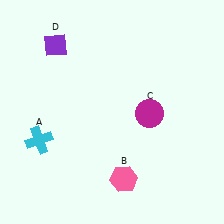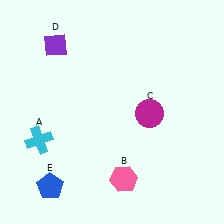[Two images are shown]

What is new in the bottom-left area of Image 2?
A blue pentagon (E) was added in the bottom-left area of Image 2.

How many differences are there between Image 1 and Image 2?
There is 1 difference between the two images.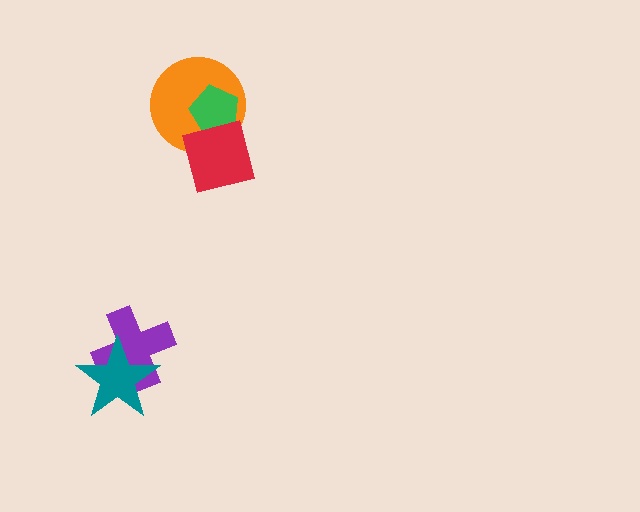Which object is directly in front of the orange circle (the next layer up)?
The green pentagon is directly in front of the orange circle.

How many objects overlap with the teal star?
1 object overlaps with the teal star.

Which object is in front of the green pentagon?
The red square is in front of the green pentagon.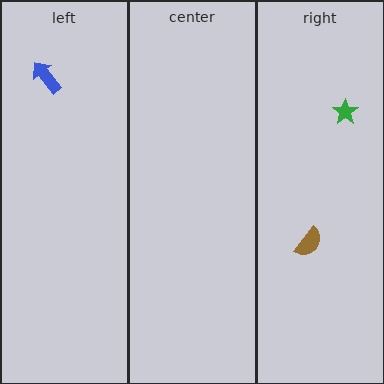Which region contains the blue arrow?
The left region.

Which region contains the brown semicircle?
The right region.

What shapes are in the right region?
The brown semicircle, the green star.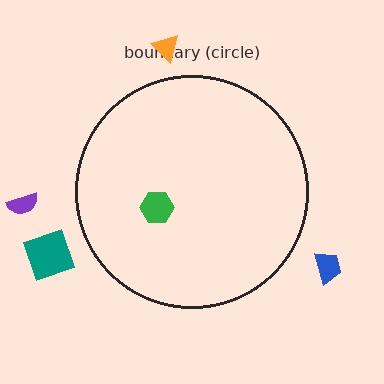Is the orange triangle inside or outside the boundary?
Outside.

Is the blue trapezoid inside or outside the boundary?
Outside.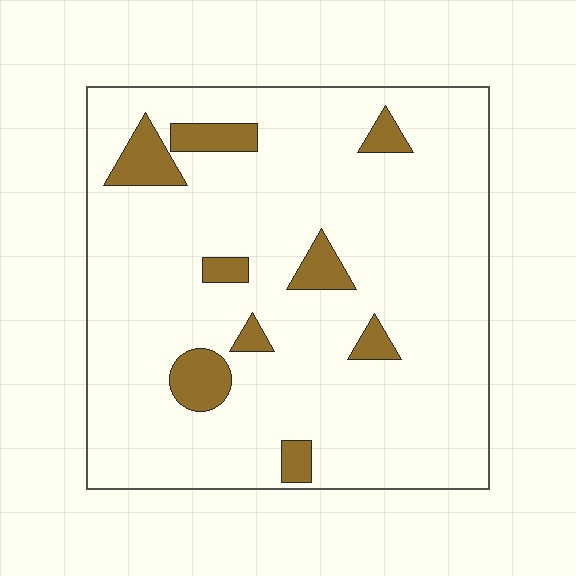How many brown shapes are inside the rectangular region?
9.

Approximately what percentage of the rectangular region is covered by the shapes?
Approximately 10%.